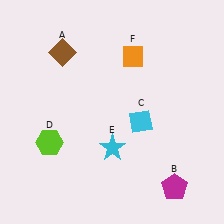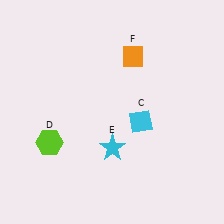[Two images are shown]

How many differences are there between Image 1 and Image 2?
There are 2 differences between the two images.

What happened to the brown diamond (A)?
The brown diamond (A) was removed in Image 2. It was in the top-left area of Image 1.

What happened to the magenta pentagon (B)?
The magenta pentagon (B) was removed in Image 2. It was in the bottom-right area of Image 1.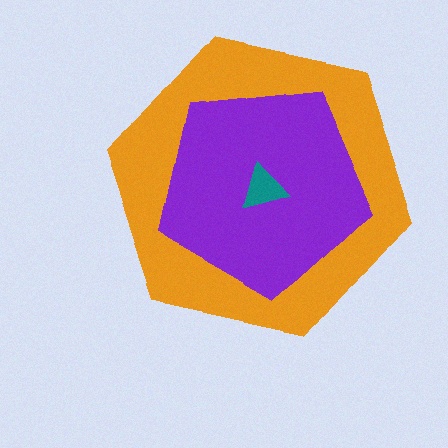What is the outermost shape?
The orange hexagon.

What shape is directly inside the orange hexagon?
The purple pentagon.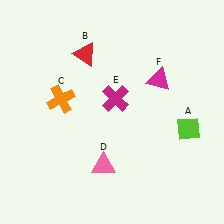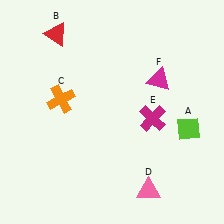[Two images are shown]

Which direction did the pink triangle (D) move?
The pink triangle (D) moved right.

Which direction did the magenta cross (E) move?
The magenta cross (E) moved right.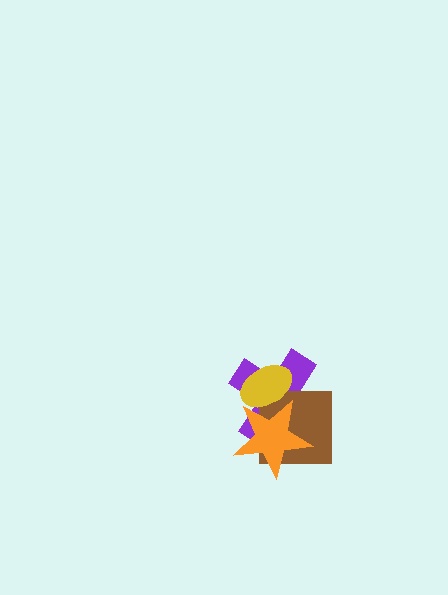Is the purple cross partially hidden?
Yes, it is partially covered by another shape.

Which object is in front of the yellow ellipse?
The orange star is in front of the yellow ellipse.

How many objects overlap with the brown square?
3 objects overlap with the brown square.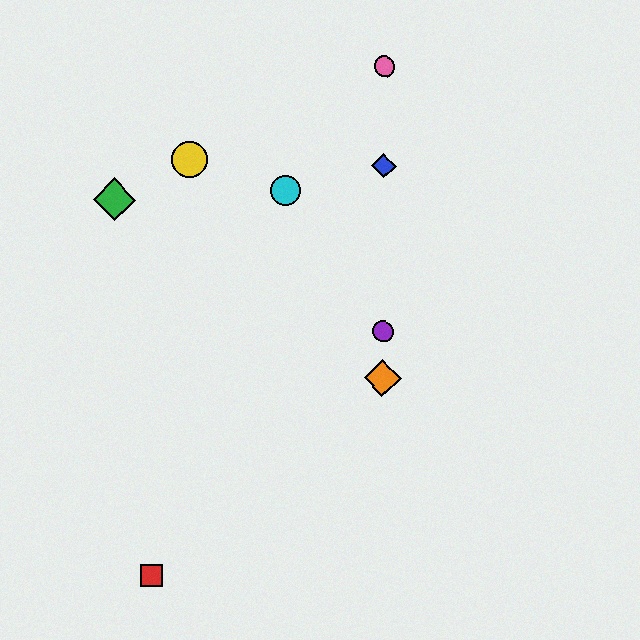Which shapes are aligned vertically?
The blue diamond, the purple circle, the orange diamond, the pink circle are aligned vertically.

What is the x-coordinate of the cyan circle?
The cyan circle is at x≈286.